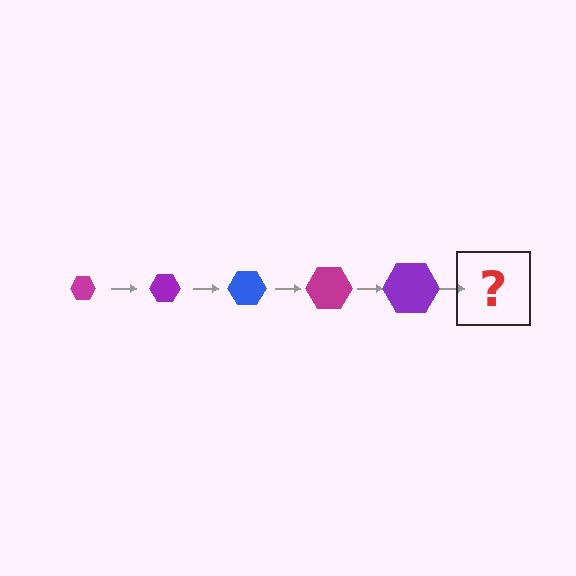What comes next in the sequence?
The next element should be a blue hexagon, larger than the previous one.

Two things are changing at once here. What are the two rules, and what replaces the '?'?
The two rules are that the hexagon grows larger each step and the color cycles through magenta, purple, and blue. The '?' should be a blue hexagon, larger than the previous one.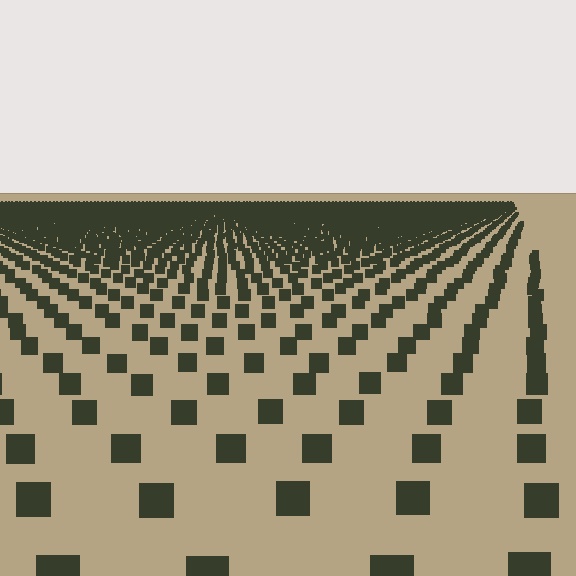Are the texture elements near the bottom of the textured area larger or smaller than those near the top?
Larger. Near the bottom, elements are closer to the viewer and appear at a bigger on-screen size.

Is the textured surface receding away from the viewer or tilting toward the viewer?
The surface is receding away from the viewer. Texture elements get smaller and denser toward the top.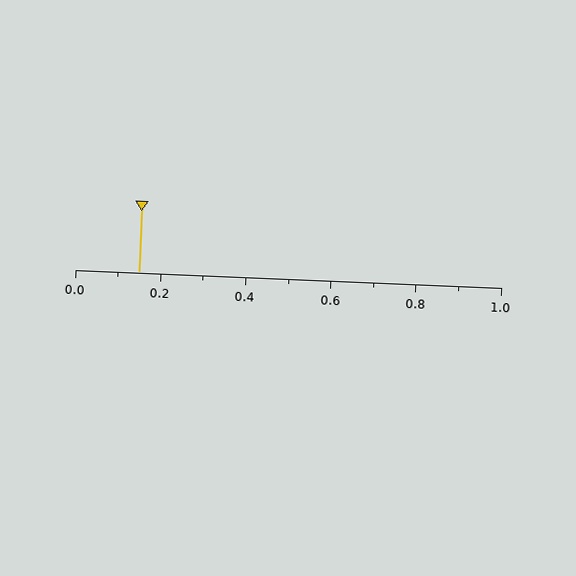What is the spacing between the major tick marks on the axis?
The major ticks are spaced 0.2 apart.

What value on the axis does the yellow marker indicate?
The marker indicates approximately 0.15.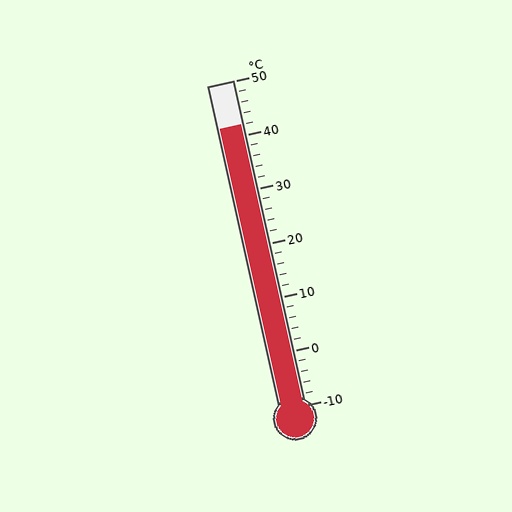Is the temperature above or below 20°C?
The temperature is above 20°C.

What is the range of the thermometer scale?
The thermometer scale ranges from -10°C to 50°C.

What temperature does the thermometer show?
The thermometer shows approximately 42°C.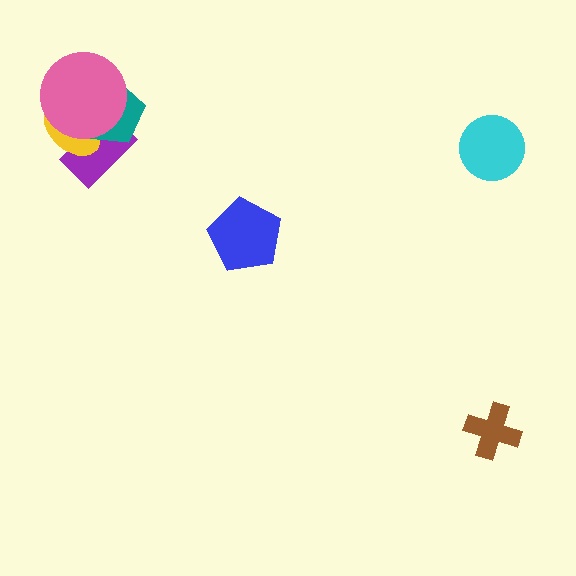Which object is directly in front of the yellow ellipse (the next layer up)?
The teal pentagon is directly in front of the yellow ellipse.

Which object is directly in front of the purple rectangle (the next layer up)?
The yellow ellipse is directly in front of the purple rectangle.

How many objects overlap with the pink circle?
3 objects overlap with the pink circle.